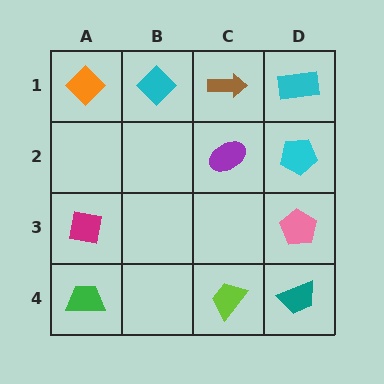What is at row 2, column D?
A cyan pentagon.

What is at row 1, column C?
A brown arrow.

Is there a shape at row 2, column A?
No, that cell is empty.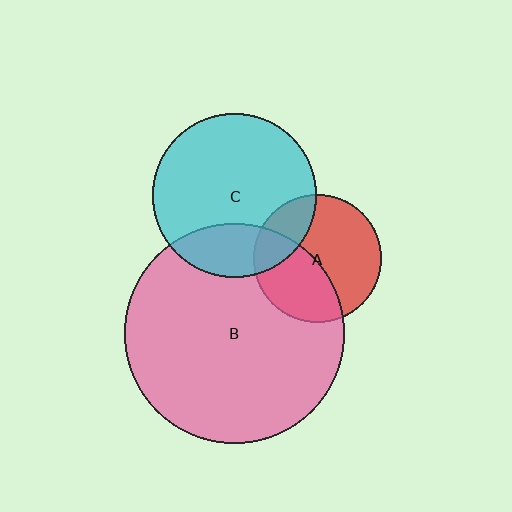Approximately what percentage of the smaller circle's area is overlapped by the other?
Approximately 25%.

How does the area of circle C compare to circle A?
Approximately 1.6 times.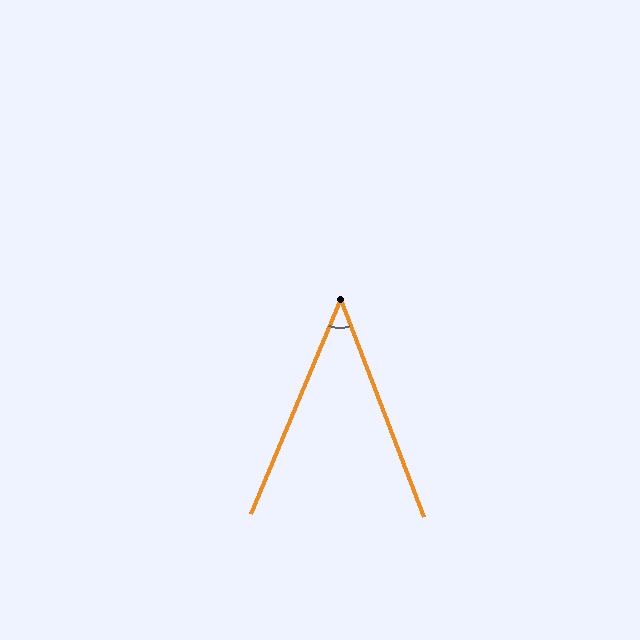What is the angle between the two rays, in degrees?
Approximately 44 degrees.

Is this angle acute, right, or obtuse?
It is acute.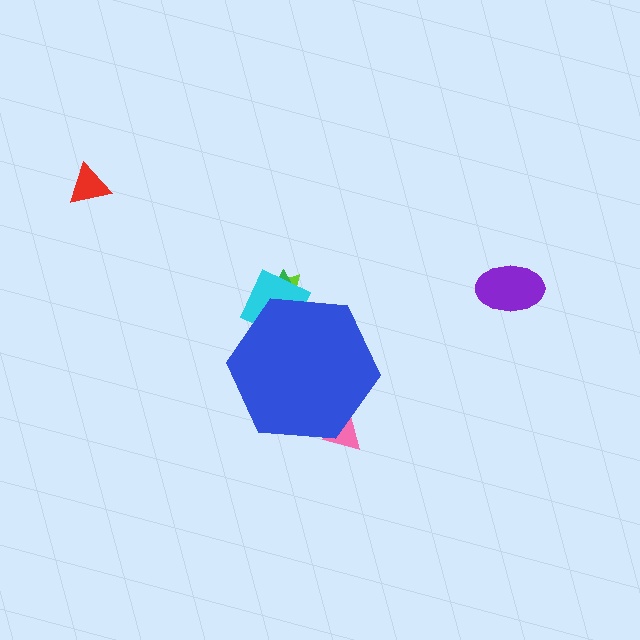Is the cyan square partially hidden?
Yes, the cyan square is partially hidden behind the blue hexagon.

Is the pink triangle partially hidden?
Yes, the pink triangle is partially hidden behind the blue hexagon.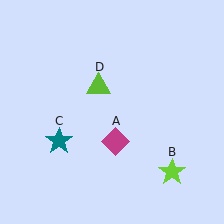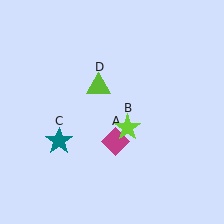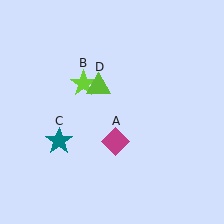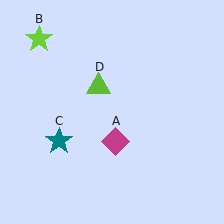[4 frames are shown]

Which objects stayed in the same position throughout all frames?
Magenta diamond (object A) and teal star (object C) and lime triangle (object D) remained stationary.